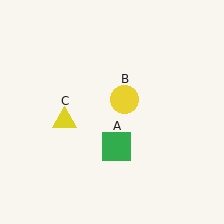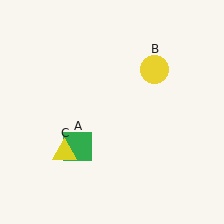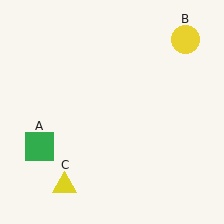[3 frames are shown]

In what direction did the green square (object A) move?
The green square (object A) moved left.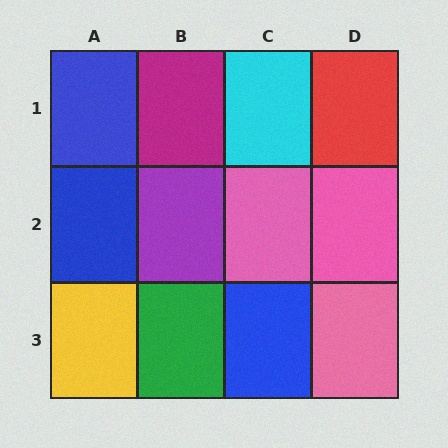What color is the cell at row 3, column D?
Pink.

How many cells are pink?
3 cells are pink.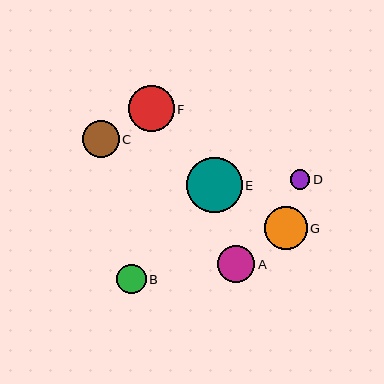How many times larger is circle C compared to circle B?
Circle C is approximately 1.3 times the size of circle B.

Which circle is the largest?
Circle E is the largest with a size of approximately 55 pixels.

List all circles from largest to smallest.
From largest to smallest: E, F, G, A, C, B, D.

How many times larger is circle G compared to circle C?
Circle G is approximately 1.2 times the size of circle C.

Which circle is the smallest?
Circle D is the smallest with a size of approximately 20 pixels.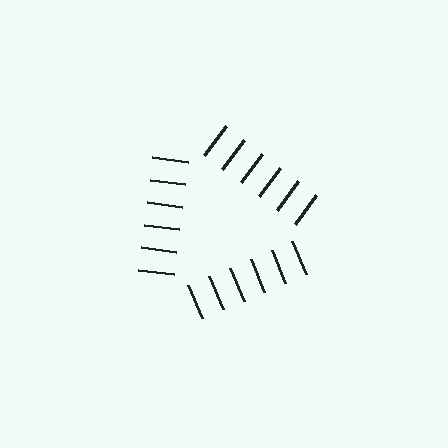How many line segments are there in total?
18 — 6 along each of the 3 edges.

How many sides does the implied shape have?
3 sides — the line-ends trace a triangle.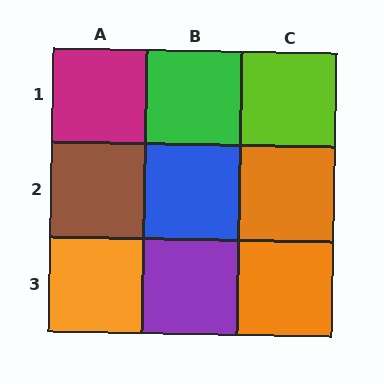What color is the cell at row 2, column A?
Brown.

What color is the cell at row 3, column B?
Purple.